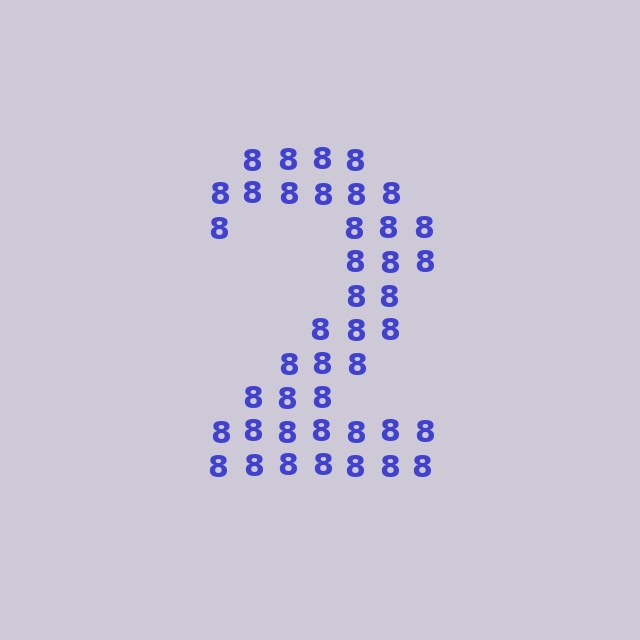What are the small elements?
The small elements are digit 8's.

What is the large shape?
The large shape is the digit 2.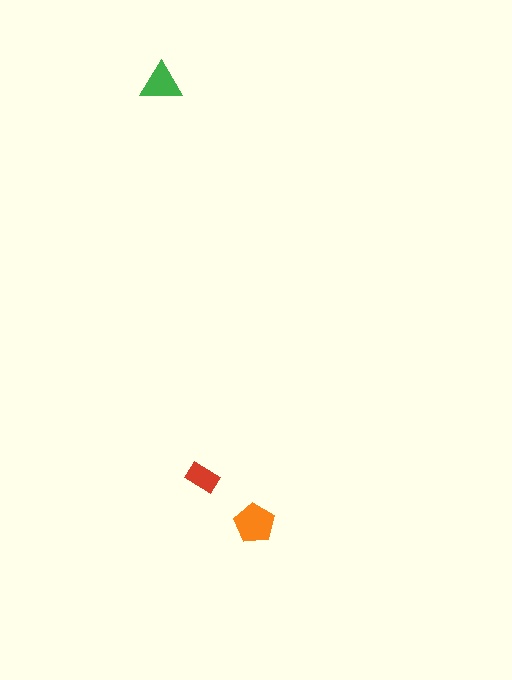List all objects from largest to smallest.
The orange pentagon, the green triangle, the red rectangle.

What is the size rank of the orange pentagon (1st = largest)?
1st.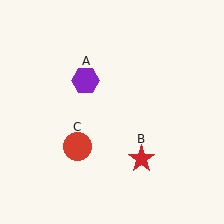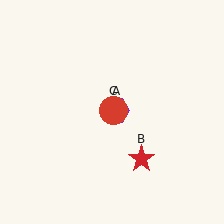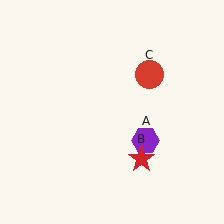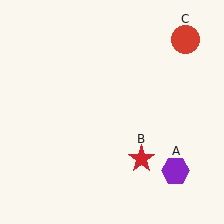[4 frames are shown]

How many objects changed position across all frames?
2 objects changed position: purple hexagon (object A), red circle (object C).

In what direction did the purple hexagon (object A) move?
The purple hexagon (object A) moved down and to the right.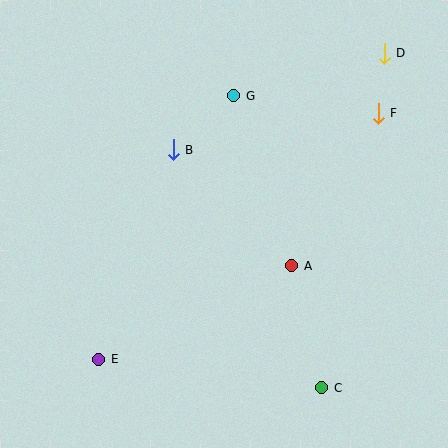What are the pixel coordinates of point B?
Point B is at (173, 150).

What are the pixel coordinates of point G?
Point G is at (234, 96).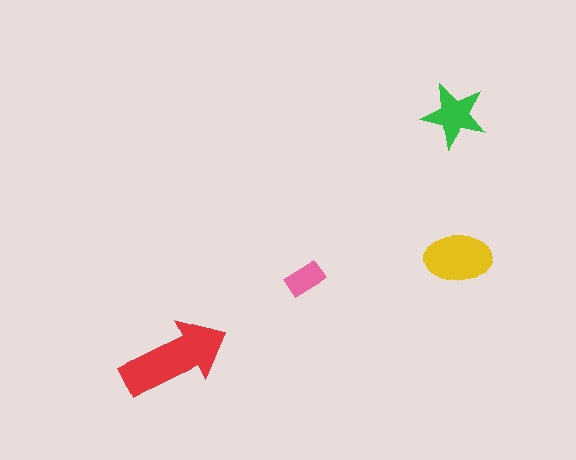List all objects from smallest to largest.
The pink rectangle, the green star, the yellow ellipse, the red arrow.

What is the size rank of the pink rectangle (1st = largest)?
4th.